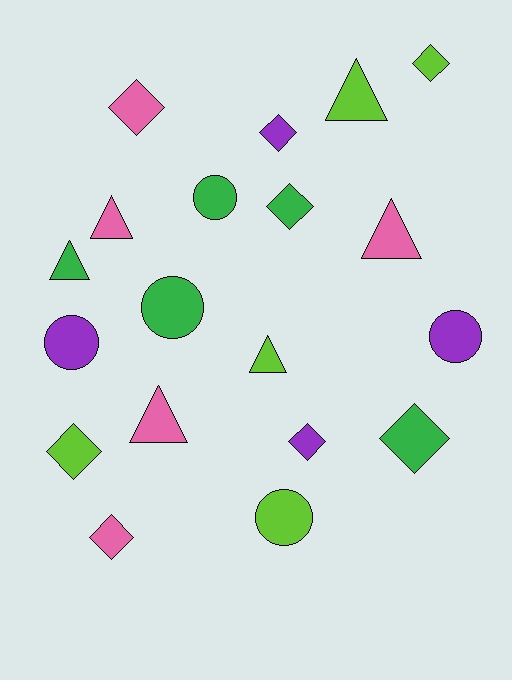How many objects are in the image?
There are 19 objects.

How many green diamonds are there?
There are 2 green diamonds.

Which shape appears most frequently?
Diamond, with 8 objects.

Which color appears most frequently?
Green, with 5 objects.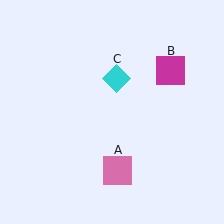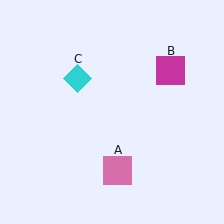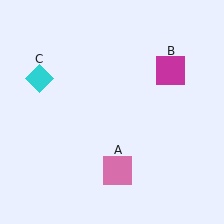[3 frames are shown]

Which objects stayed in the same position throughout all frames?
Pink square (object A) and magenta square (object B) remained stationary.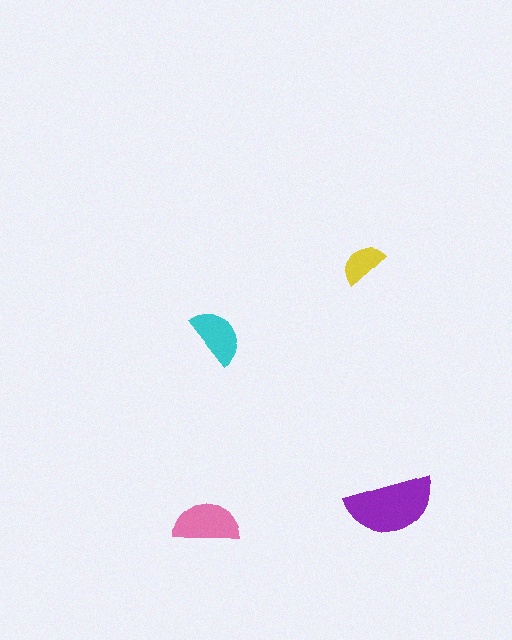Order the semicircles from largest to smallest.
the purple one, the pink one, the cyan one, the yellow one.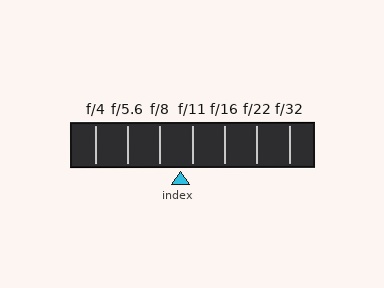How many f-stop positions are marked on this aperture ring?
There are 7 f-stop positions marked.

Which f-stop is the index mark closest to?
The index mark is closest to f/11.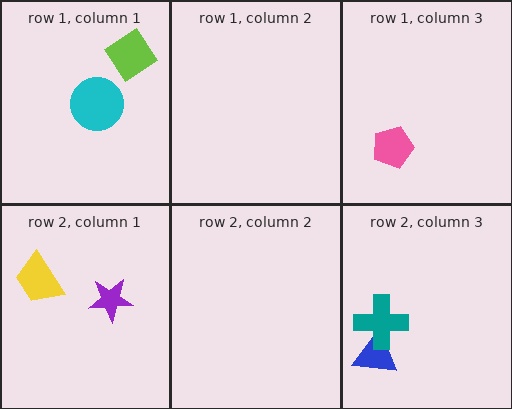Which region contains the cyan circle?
The row 1, column 1 region.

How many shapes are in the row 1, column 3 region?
1.